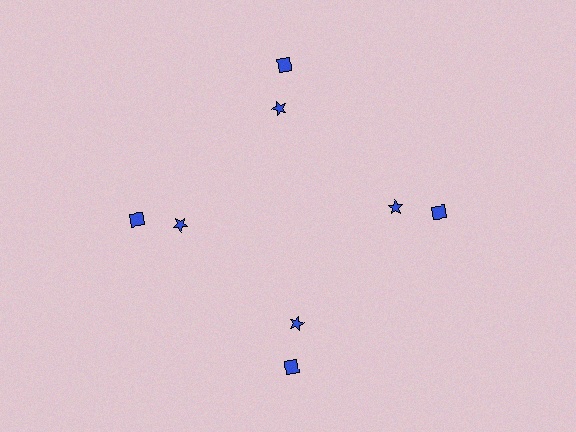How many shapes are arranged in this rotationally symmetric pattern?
There are 8 shapes, arranged in 4 groups of 2.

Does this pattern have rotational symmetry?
Yes, this pattern has 4-fold rotational symmetry. It looks the same after rotating 90 degrees around the center.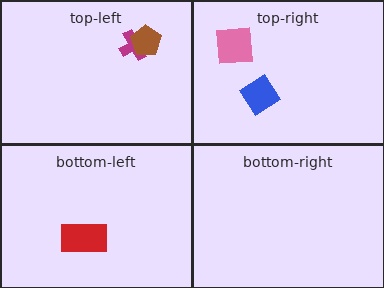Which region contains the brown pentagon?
The top-left region.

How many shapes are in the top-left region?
2.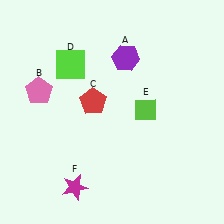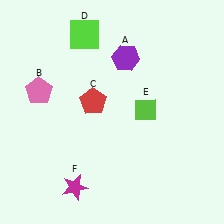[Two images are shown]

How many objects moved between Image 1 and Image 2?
1 object moved between the two images.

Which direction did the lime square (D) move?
The lime square (D) moved up.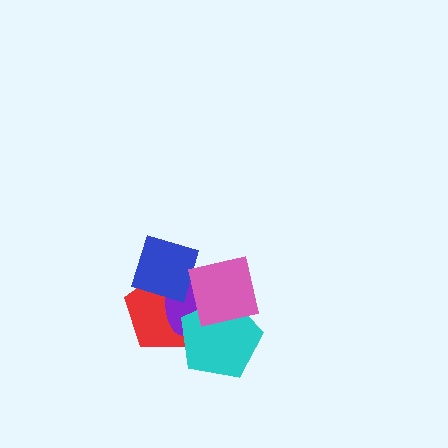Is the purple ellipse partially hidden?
Yes, it is partially covered by another shape.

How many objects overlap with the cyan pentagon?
3 objects overlap with the cyan pentagon.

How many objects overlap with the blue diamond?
3 objects overlap with the blue diamond.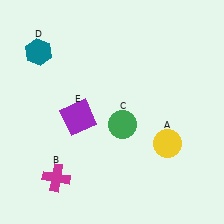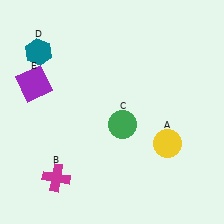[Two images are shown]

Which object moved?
The purple square (E) moved left.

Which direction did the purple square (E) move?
The purple square (E) moved left.